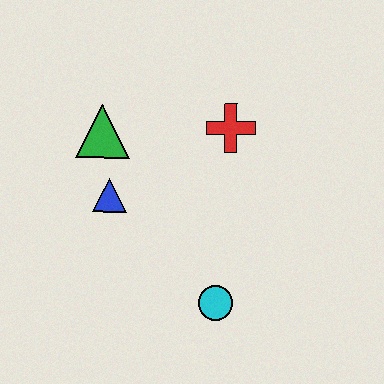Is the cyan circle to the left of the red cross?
Yes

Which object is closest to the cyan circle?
The blue triangle is closest to the cyan circle.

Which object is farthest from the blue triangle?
The cyan circle is farthest from the blue triangle.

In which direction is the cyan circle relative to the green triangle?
The cyan circle is below the green triangle.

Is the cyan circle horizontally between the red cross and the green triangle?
Yes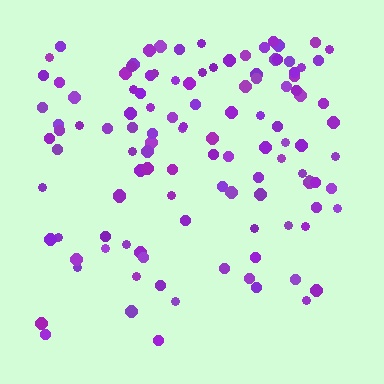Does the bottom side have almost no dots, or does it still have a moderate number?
Still a moderate number, just noticeably fewer than the top.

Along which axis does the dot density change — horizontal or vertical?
Vertical.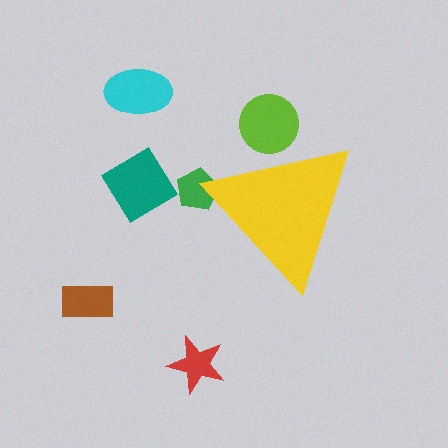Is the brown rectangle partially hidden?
No, the brown rectangle is fully visible.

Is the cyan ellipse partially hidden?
No, the cyan ellipse is fully visible.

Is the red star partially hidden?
No, the red star is fully visible.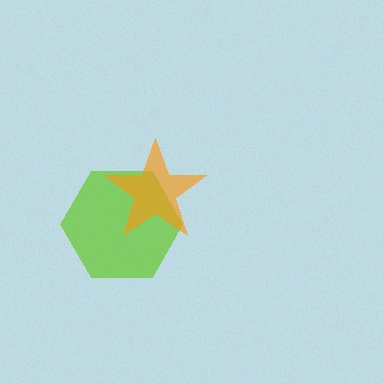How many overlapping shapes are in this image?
There are 2 overlapping shapes in the image.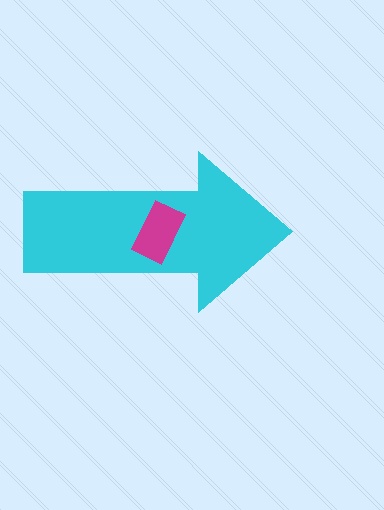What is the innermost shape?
The magenta rectangle.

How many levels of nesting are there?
2.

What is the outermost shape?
The cyan arrow.